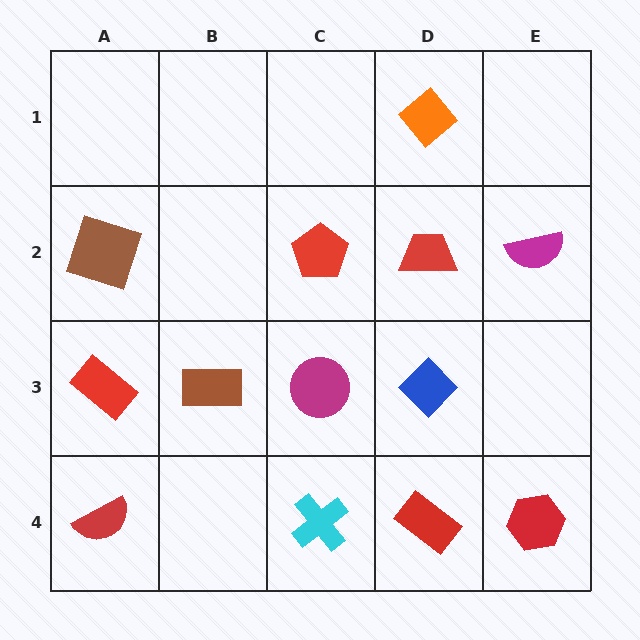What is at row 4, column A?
A red semicircle.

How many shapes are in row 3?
4 shapes.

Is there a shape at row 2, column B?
No, that cell is empty.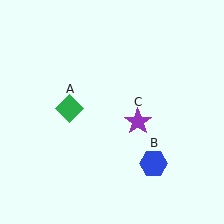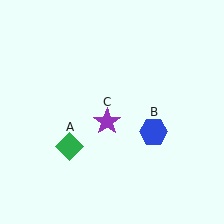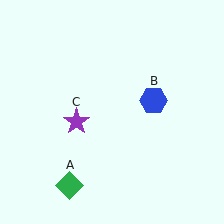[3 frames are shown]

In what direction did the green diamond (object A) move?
The green diamond (object A) moved down.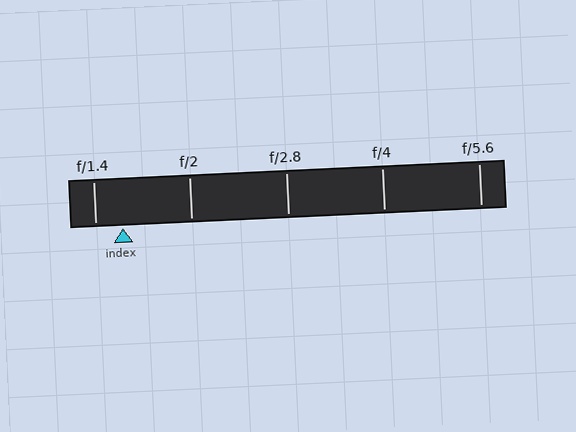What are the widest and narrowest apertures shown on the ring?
The widest aperture shown is f/1.4 and the narrowest is f/5.6.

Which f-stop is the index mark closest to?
The index mark is closest to f/1.4.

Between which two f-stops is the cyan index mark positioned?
The index mark is between f/1.4 and f/2.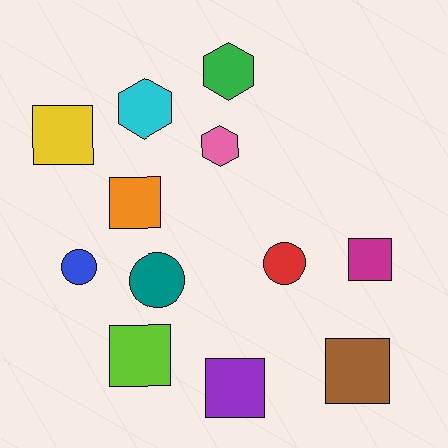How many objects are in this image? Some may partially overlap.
There are 12 objects.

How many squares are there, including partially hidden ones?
There are 6 squares.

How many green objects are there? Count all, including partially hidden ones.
There is 1 green object.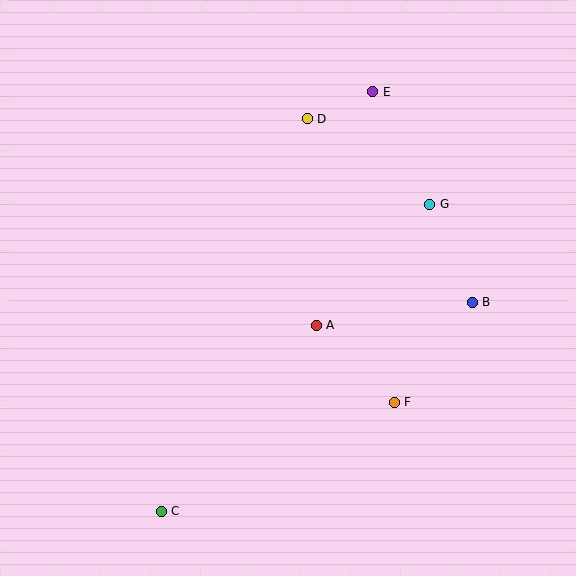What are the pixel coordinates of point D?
Point D is at (307, 119).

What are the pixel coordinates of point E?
Point E is at (373, 92).